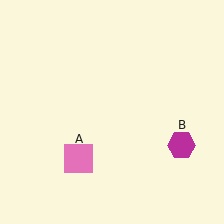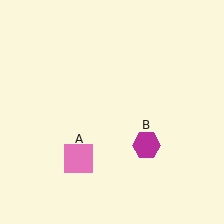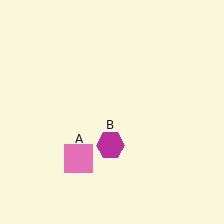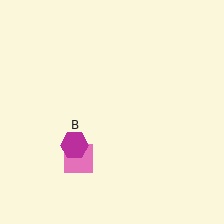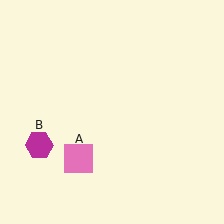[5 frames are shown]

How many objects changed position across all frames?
1 object changed position: magenta hexagon (object B).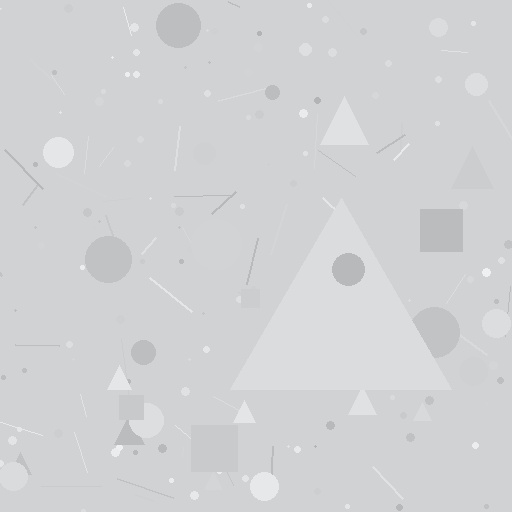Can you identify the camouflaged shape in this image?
The camouflaged shape is a triangle.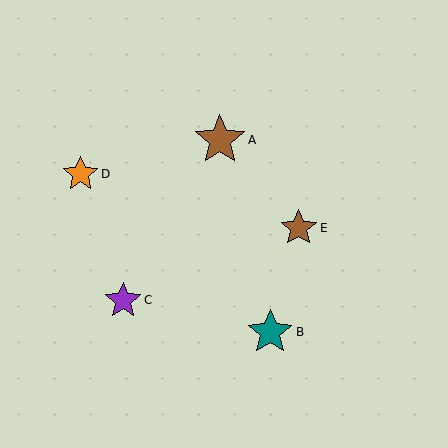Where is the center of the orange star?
The center of the orange star is at (81, 174).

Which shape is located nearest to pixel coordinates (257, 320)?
The teal star (labeled B) at (270, 332) is nearest to that location.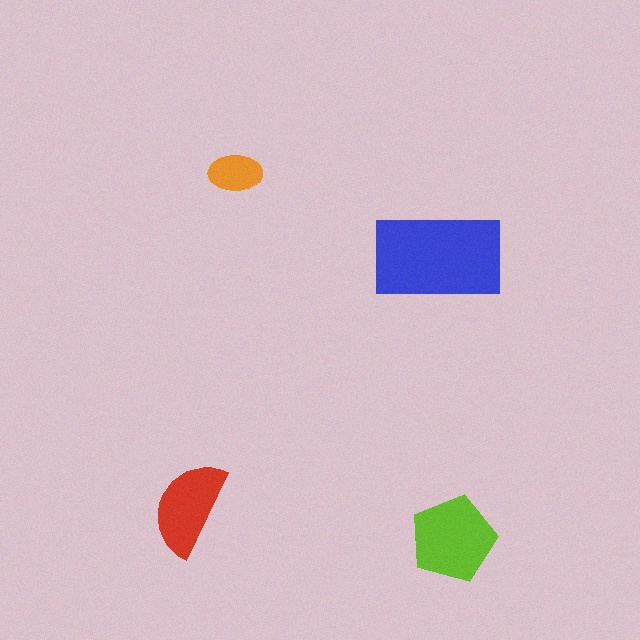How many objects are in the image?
There are 4 objects in the image.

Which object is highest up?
The orange ellipse is topmost.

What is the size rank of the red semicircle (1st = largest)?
3rd.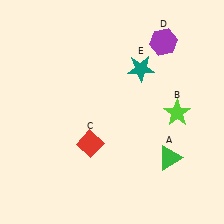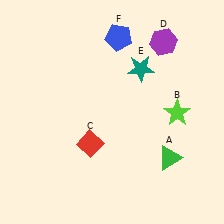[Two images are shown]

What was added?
A blue pentagon (F) was added in Image 2.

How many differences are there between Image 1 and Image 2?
There is 1 difference between the two images.